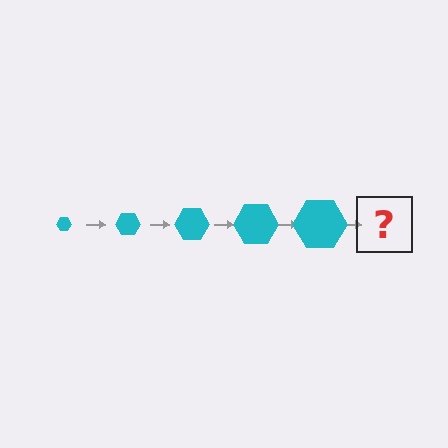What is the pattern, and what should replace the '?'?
The pattern is that the hexagon gets progressively larger each step. The '?' should be a cyan hexagon, larger than the previous one.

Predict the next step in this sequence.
The next step is a cyan hexagon, larger than the previous one.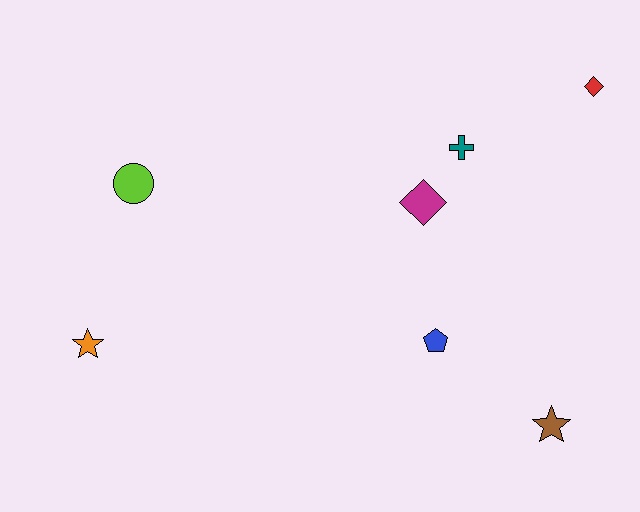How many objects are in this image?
There are 7 objects.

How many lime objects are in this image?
There is 1 lime object.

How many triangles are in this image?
There are no triangles.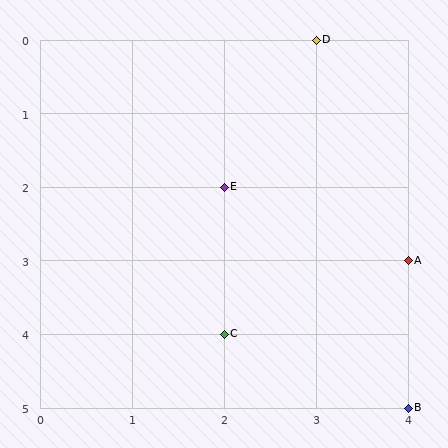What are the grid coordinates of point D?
Point D is at grid coordinates (3, 0).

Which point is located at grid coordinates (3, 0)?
Point D is at (3, 0).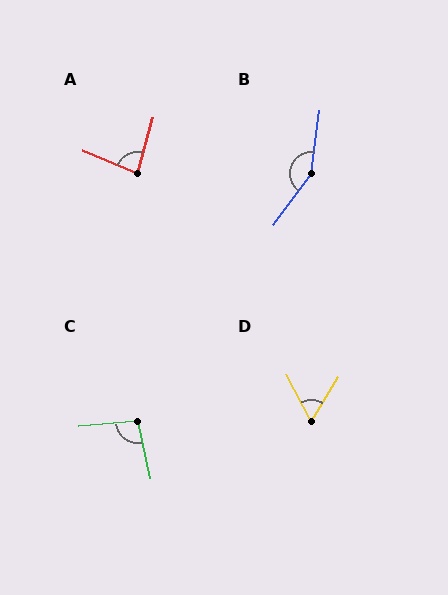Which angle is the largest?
B, at approximately 151 degrees.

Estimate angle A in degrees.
Approximately 82 degrees.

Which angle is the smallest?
D, at approximately 59 degrees.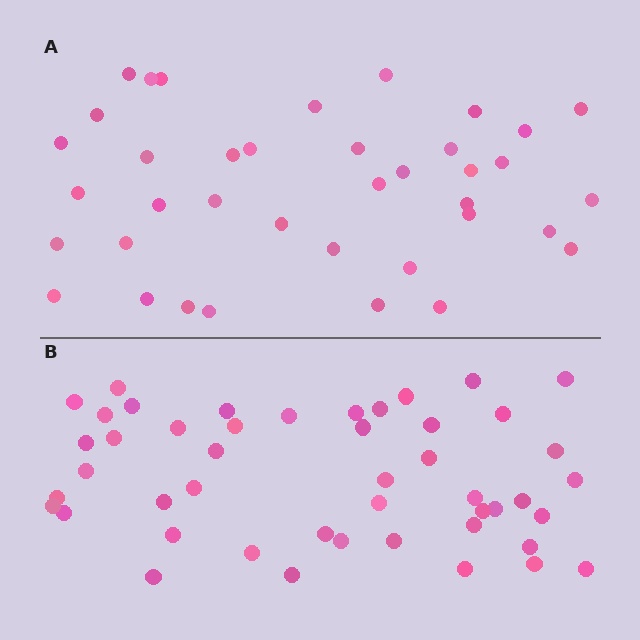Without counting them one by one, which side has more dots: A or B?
Region B (the bottom region) has more dots.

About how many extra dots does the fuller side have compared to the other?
Region B has roughly 8 or so more dots than region A.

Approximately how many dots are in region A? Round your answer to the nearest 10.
About 40 dots. (The exact count is 38, which rounds to 40.)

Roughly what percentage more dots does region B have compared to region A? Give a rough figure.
About 25% more.